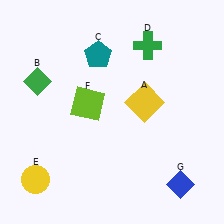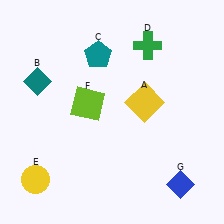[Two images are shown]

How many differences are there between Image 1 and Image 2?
There is 1 difference between the two images.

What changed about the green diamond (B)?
In Image 1, B is green. In Image 2, it changed to teal.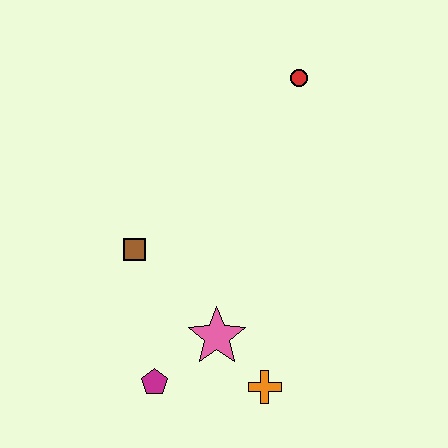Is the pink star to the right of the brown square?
Yes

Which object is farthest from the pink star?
The red circle is farthest from the pink star.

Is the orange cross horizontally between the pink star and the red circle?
Yes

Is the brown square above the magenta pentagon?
Yes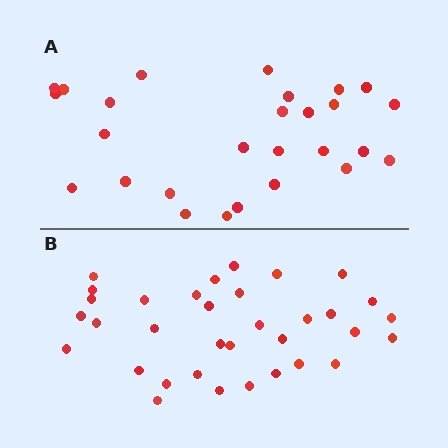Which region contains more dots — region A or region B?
Region B (the bottom region) has more dots.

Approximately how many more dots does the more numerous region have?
Region B has roughly 8 or so more dots than region A.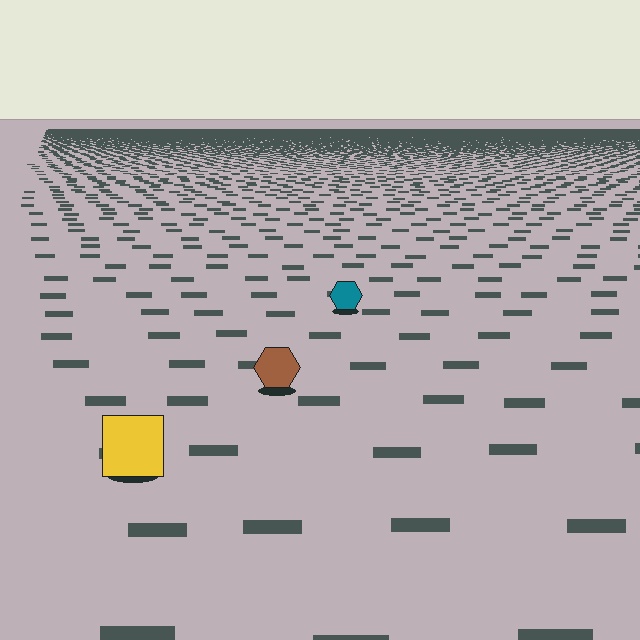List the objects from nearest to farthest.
From nearest to farthest: the yellow square, the brown hexagon, the teal hexagon.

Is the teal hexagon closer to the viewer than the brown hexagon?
No. The brown hexagon is closer — you can tell from the texture gradient: the ground texture is coarser near it.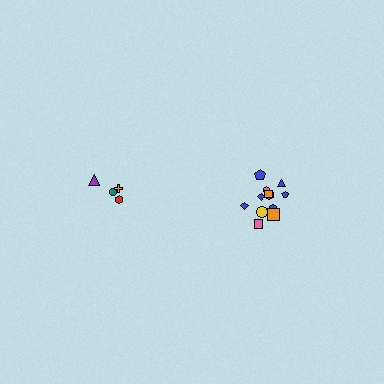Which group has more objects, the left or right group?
The right group.